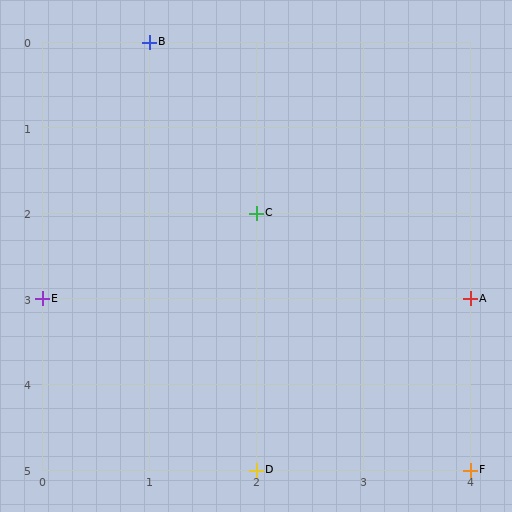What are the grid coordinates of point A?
Point A is at grid coordinates (4, 3).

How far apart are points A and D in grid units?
Points A and D are 2 columns and 2 rows apart (about 2.8 grid units diagonally).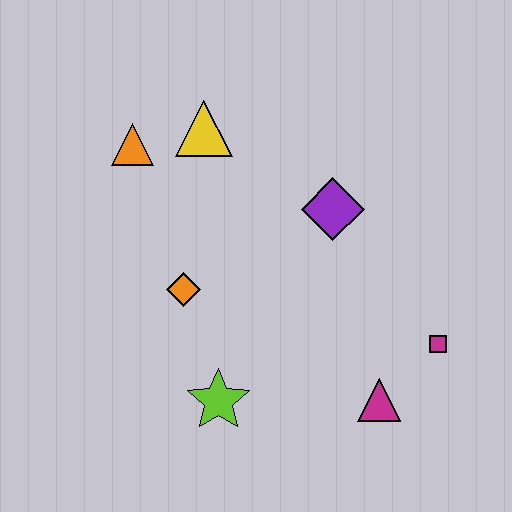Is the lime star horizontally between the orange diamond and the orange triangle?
No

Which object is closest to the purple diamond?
The yellow triangle is closest to the purple diamond.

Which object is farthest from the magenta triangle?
The orange triangle is farthest from the magenta triangle.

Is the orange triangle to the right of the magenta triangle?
No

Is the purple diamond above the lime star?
Yes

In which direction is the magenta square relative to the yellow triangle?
The magenta square is to the right of the yellow triangle.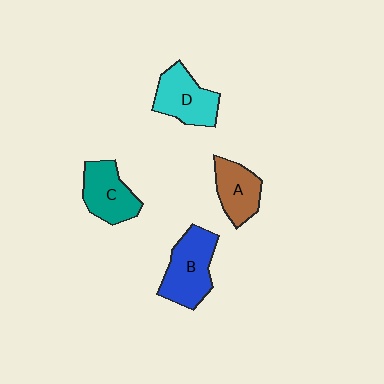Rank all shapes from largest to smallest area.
From largest to smallest: B (blue), D (cyan), C (teal), A (brown).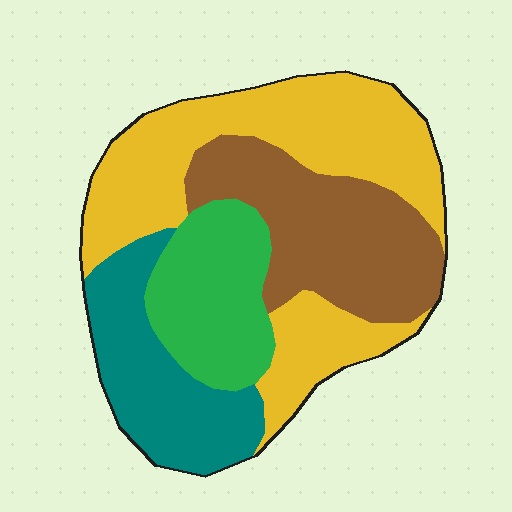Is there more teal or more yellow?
Yellow.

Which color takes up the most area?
Yellow, at roughly 40%.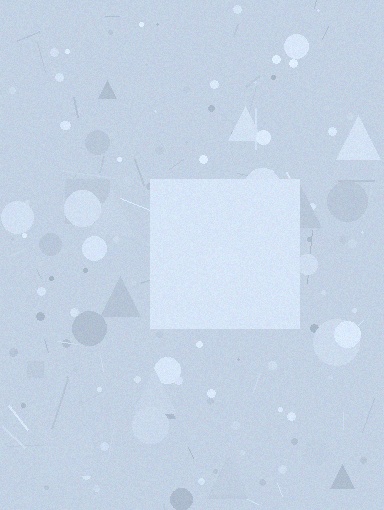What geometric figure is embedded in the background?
A square is embedded in the background.